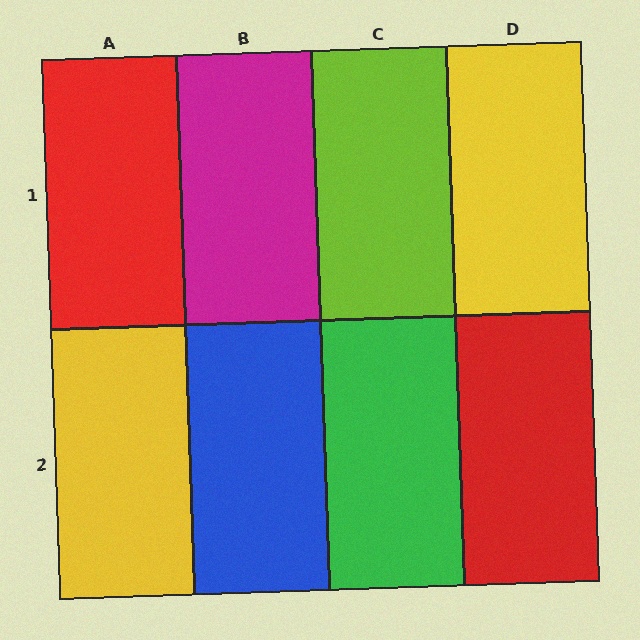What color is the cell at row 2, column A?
Yellow.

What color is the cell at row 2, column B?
Blue.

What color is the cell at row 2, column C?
Green.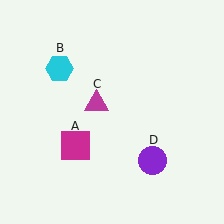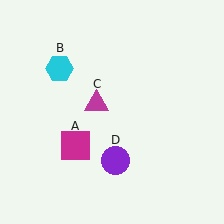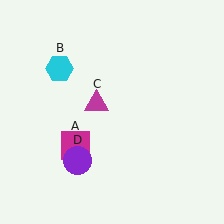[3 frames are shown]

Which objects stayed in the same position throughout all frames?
Magenta square (object A) and cyan hexagon (object B) and magenta triangle (object C) remained stationary.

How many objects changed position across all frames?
1 object changed position: purple circle (object D).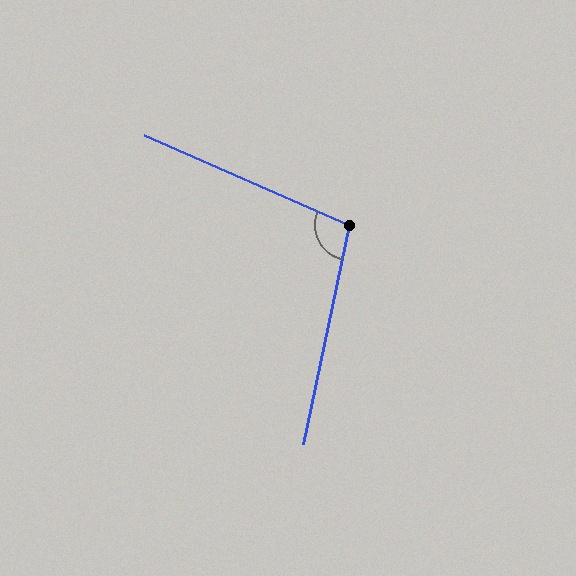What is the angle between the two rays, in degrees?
Approximately 102 degrees.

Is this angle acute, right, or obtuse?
It is obtuse.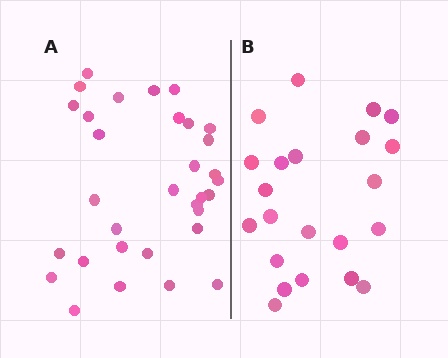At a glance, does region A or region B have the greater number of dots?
Region A (the left region) has more dots.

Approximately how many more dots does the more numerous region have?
Region A has roughly 10 or so more dots than region B.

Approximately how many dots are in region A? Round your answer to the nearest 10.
About 30 dots. (The exact count is 32, which rounds to 30.)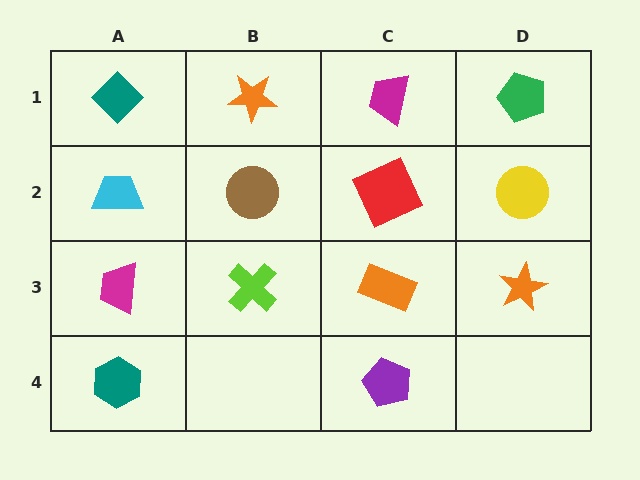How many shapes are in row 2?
4 shapes.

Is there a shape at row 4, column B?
No, that cell is empty.